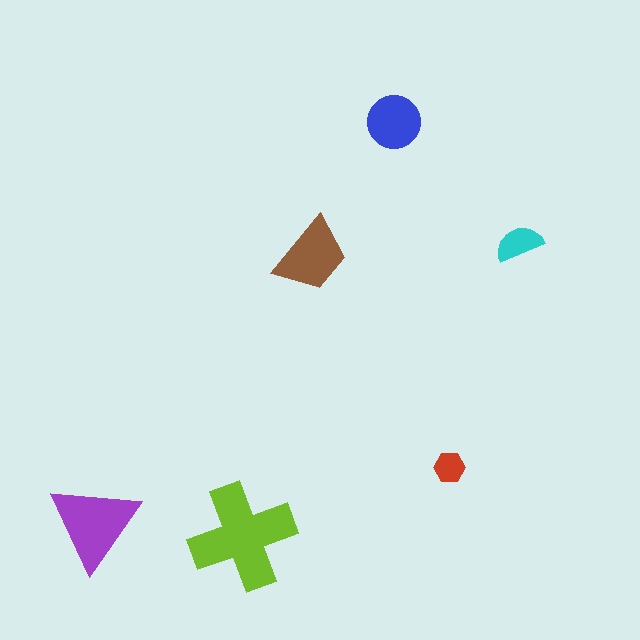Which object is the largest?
The lime cross.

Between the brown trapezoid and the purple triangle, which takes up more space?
The purple triangle.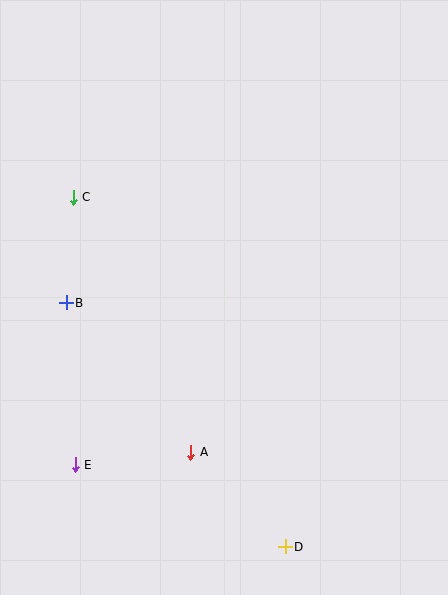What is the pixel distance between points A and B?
The distance between A and B is 195 pixels.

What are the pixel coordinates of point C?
Point C is at (73, 197).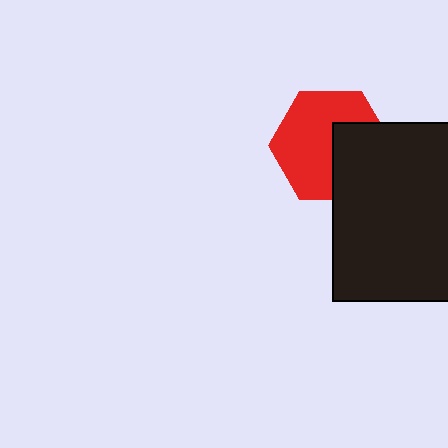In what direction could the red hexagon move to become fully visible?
The red hexagon could move left. That would shift it out from behind the black rectangle entirely.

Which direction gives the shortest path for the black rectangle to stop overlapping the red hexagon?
Moving right gives the shortest separation.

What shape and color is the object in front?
The object in front is a black rectangle.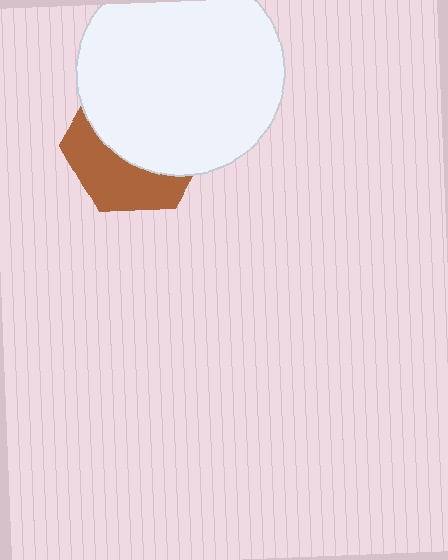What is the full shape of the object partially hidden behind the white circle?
The partially hidden object is a brown hexagon.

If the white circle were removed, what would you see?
You would see the complete brown hexagon.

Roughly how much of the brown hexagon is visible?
A small part of it is visible (roughly 40%).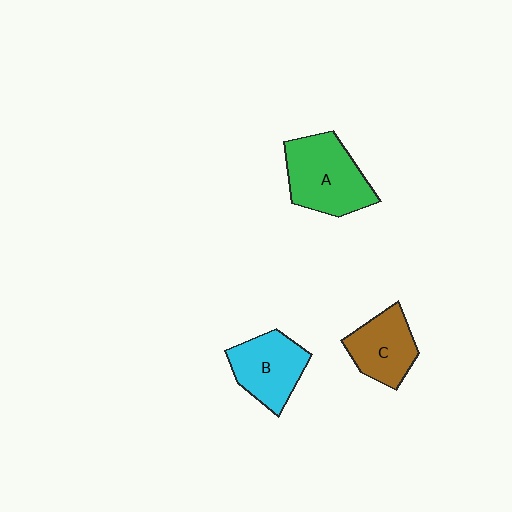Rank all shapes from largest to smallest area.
From largest to smallest: A (green), B (cyan), C (brown).